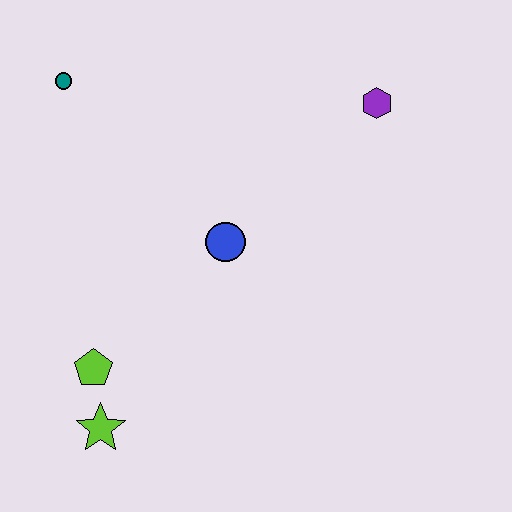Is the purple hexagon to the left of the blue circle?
No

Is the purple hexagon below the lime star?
No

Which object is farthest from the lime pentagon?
The purple hexagon is farthest from the lime pentagon.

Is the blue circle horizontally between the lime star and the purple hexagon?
Yes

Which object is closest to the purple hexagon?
The blue circle is closest to the purple hexagon.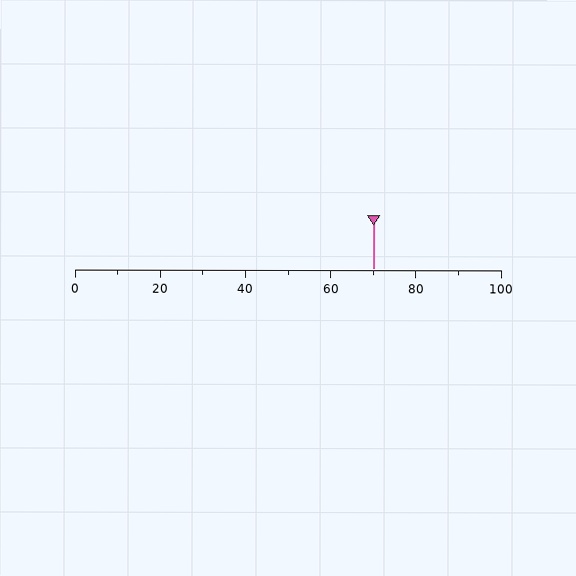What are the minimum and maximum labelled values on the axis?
The axis runs from 0 to 100.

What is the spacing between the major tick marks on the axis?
The major ticks are spaced 20 apart.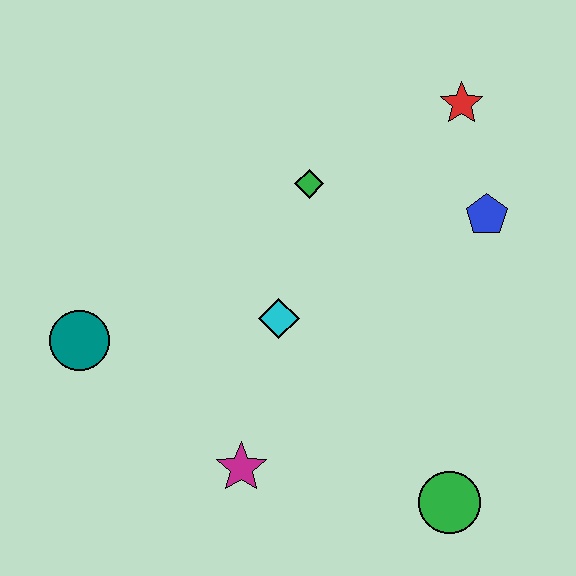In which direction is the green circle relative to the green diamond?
The green circle is below the green diamond.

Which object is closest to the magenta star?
The cyan diamond is closest to the magenta star.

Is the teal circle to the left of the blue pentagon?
Yes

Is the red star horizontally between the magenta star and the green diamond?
No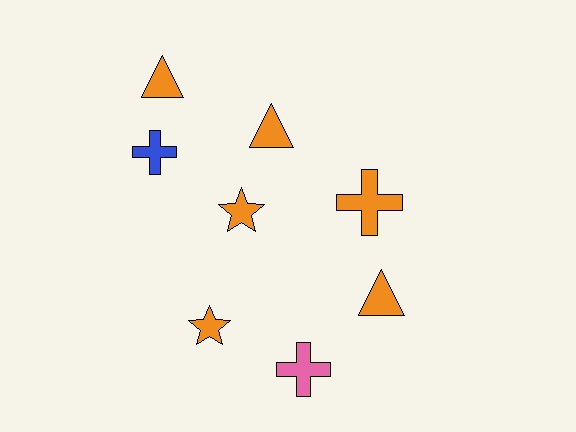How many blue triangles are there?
There are no blue triangles.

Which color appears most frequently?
Orange, with 6 objects.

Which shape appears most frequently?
Triangle, with 3 objects.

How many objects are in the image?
There are 8 objects.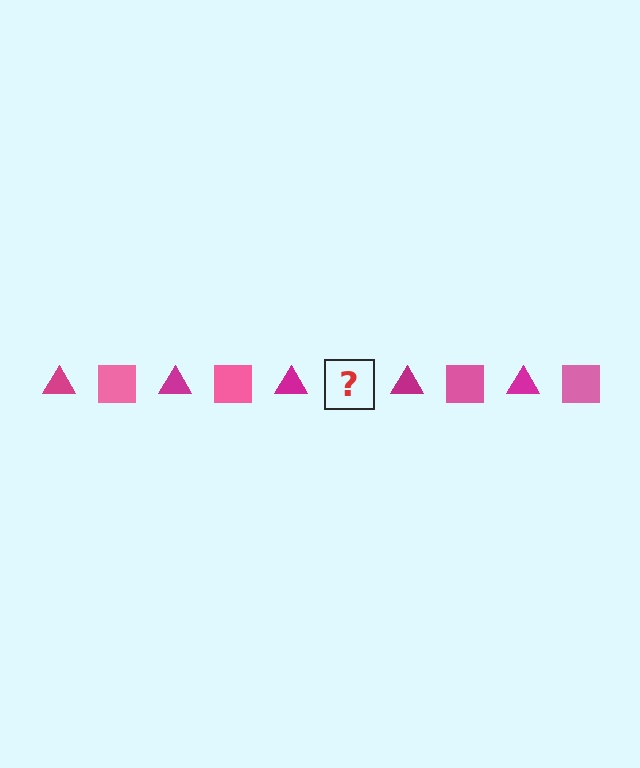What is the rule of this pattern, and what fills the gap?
The rule is that the pattern alternates between magenta triangle and pink square. The gap should be filled with a pink square.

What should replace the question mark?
The question mark should be replaced with a pink square.